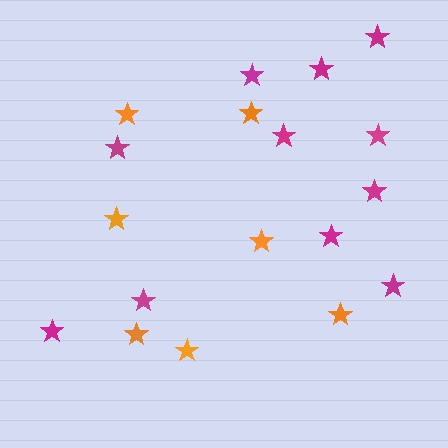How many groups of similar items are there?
There are 2 groups: one group of orange stars (7) and one group of magenta stars (11).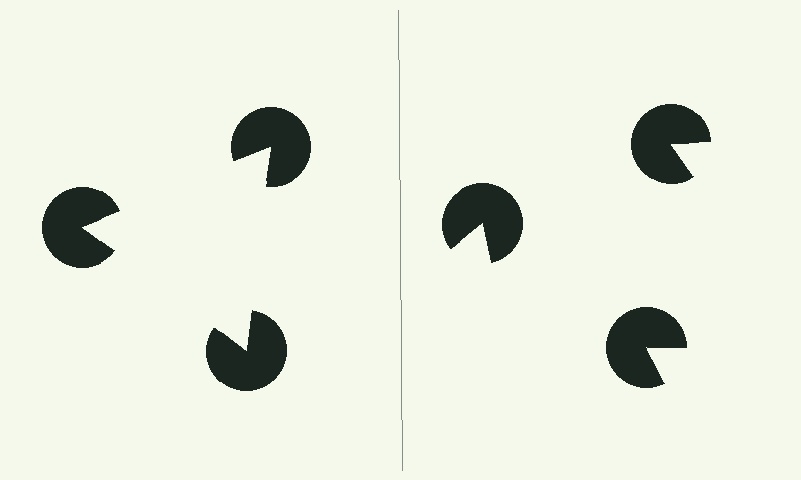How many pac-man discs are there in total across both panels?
6 — 3 on each side.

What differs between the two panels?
The pac-man discs are positioned identically on both sides; only the wedge orientations differ. On the left they align to a triangle; on the right they are misaligned.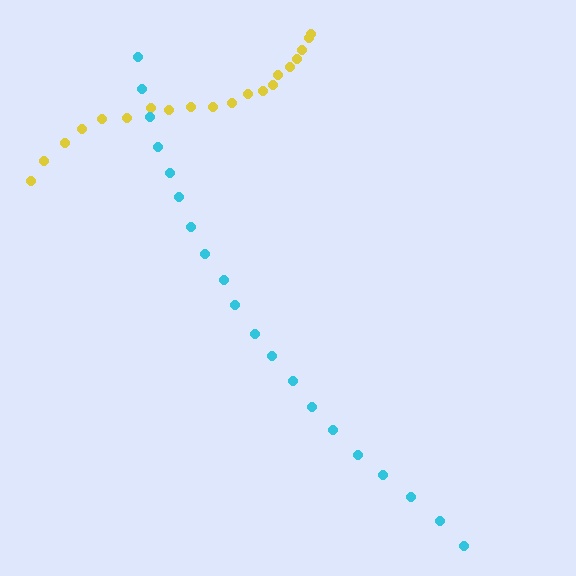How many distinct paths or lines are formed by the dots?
There are 2 distinct paths.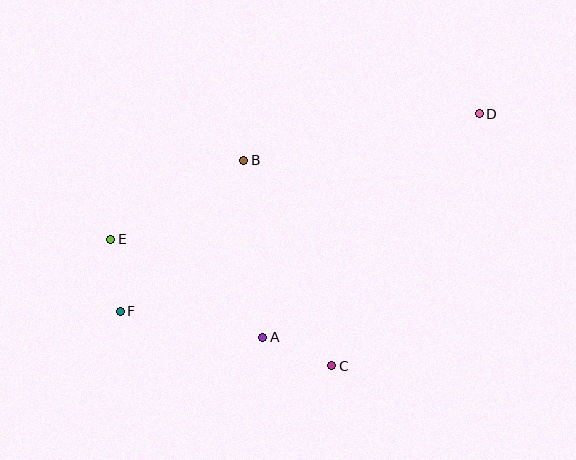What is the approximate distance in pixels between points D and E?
The distance between D and E is approximately 390 pixels.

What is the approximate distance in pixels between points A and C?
The distance between A and C is approximately 74 pixels.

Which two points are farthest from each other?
Points D and F are farthest from each other.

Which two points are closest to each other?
Points E and F are closest to each other.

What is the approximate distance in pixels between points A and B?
The distance between A and B is approximately 178 pixels.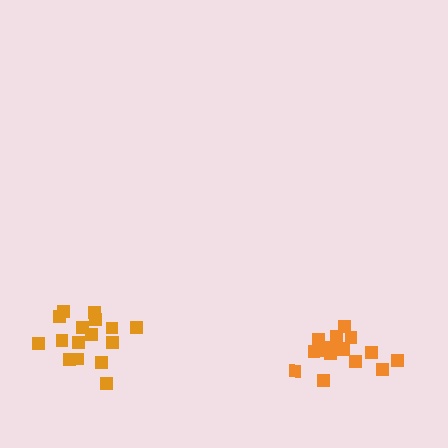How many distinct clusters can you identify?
There are 2 distinct clusters.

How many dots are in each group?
Group 1: 16 dots, Group 2: 17 dots (33 total).